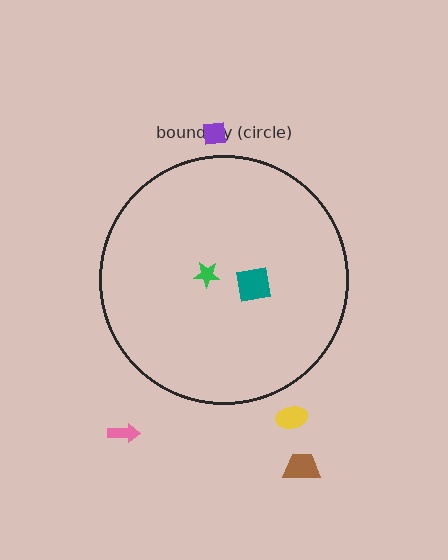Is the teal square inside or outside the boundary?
Inside.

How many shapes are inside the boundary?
2 inside, 4 outside.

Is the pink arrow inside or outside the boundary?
Outside.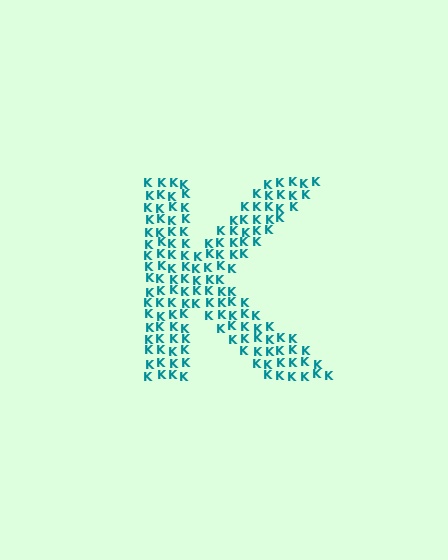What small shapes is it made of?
It is made of small letter K's.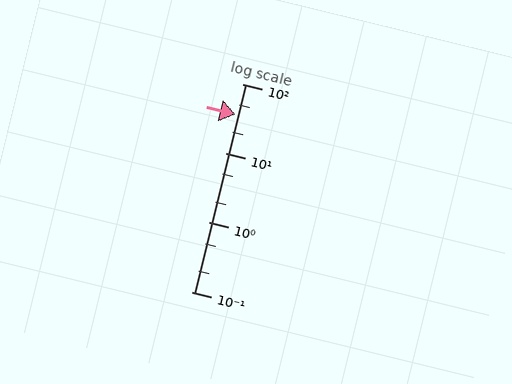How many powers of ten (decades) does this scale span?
The scale spans 3 decades, from 0.1 to 100.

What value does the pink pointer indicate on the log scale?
The pointer indicates approximately 36.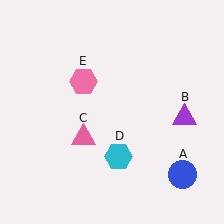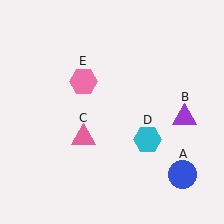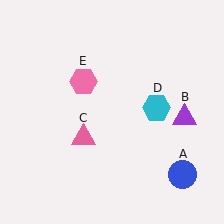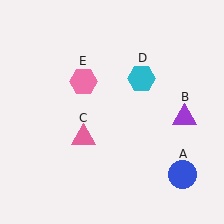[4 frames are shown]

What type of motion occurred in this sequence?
The cyan hexagon (object D) rotated counterclockwise around the center of the scene.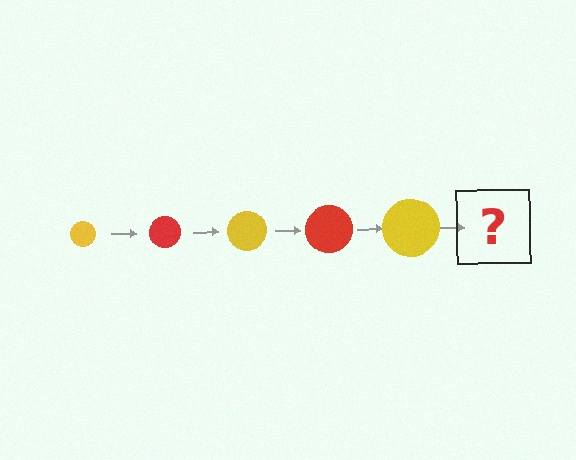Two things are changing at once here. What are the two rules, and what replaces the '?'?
The two rules are that the circle grows larger each step and the color cycles through yellow and red. The '?' should be a red circle, larger than the previous one.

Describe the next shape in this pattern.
It should be a red circle, larger than the previous one.